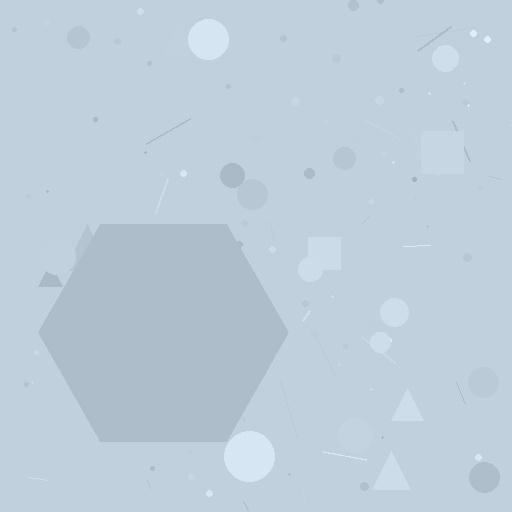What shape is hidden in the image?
A hexagon is hidden in the image.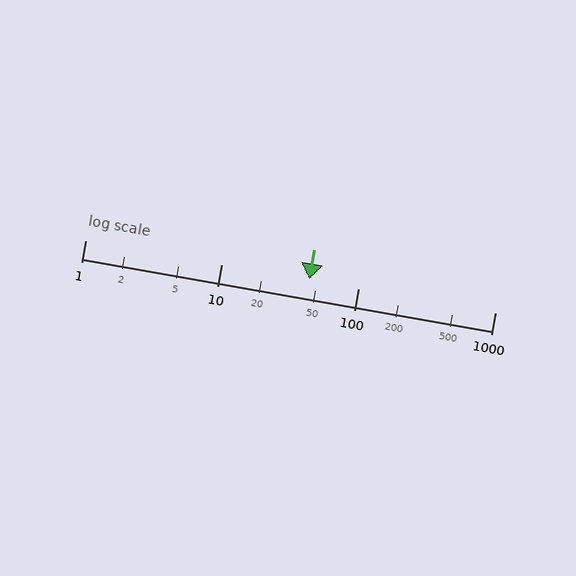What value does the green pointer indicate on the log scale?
The pointer indicates approximately 44.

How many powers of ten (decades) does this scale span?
The scale spans 3 decades, from 1 to 1000.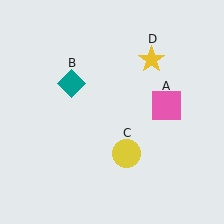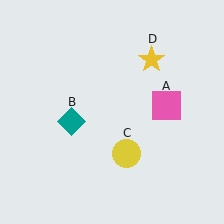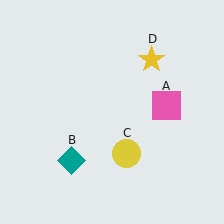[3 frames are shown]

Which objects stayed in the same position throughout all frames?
Pink square (object A) and yellow circle (object C) and yellow star (object D) remained stationary.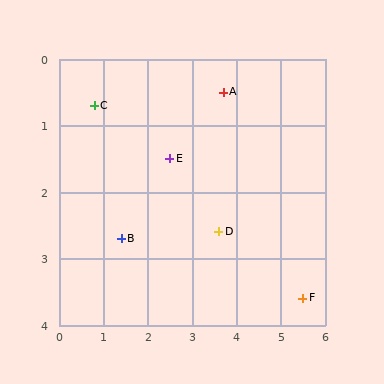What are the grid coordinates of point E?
Point E is at approximately (2.5, 1.5).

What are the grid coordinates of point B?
Point B is at approximately (1.4, 2.7).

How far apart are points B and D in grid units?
Points B and D are about 2.2 grid units apart.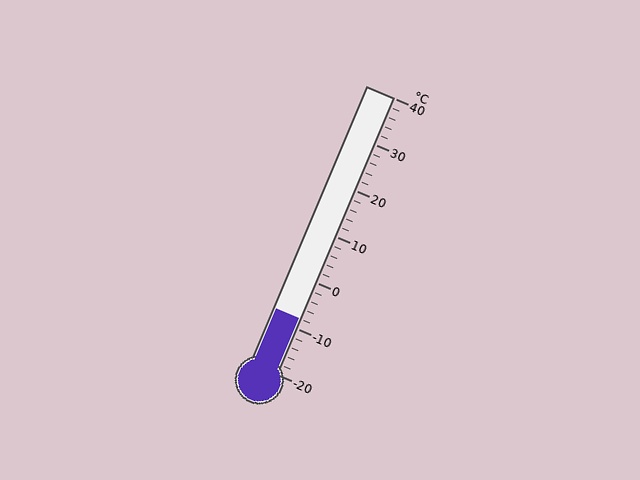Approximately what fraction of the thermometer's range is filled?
The thermometer is filled to approximately 20% of its range.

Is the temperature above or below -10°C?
The temperature is above -10°C.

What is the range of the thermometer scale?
The thermometer scale ranges from -20°C to 40°C.